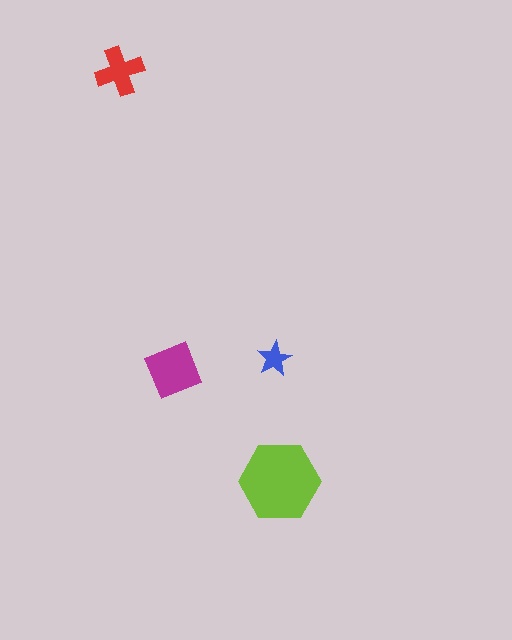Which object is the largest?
The lime hexagon.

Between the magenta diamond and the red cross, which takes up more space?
The magenta diamond.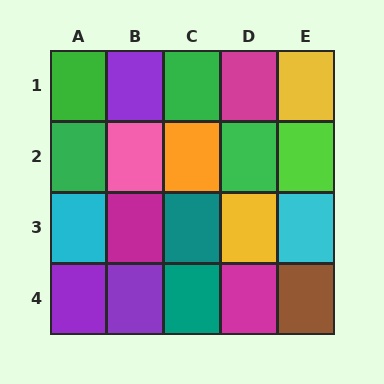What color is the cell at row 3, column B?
Magenta.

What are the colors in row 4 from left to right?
Purple, purple, teal, magenta, brown.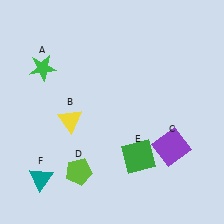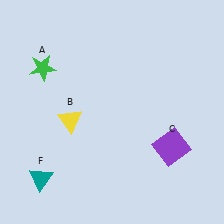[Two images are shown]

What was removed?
The lime pentagon (D), the green square (E) were removed in Image 2.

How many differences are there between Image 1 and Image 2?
There are 2 differences between the two images.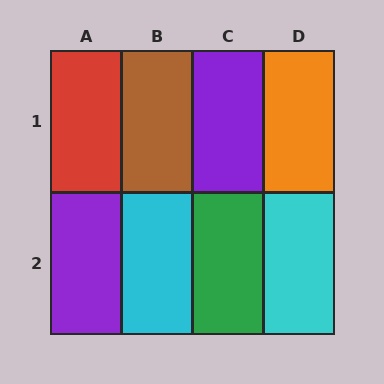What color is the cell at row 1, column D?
Orange.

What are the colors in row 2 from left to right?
Purple, cyan, green, cyan.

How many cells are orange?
1 cell is orange.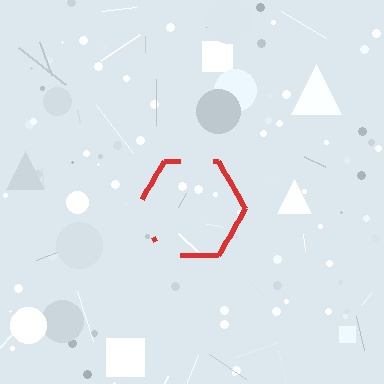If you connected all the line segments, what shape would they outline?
They would outline a hexagon.